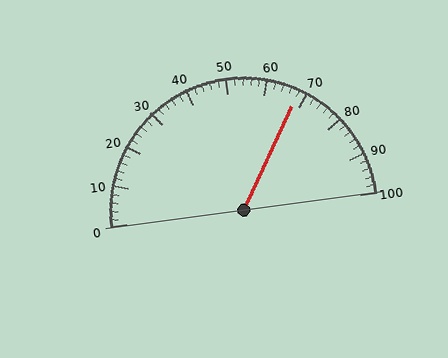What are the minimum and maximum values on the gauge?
The gauge ranges from 0 to 100.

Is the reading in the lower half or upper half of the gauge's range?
The reading is in the upper half of the range (0 to 100).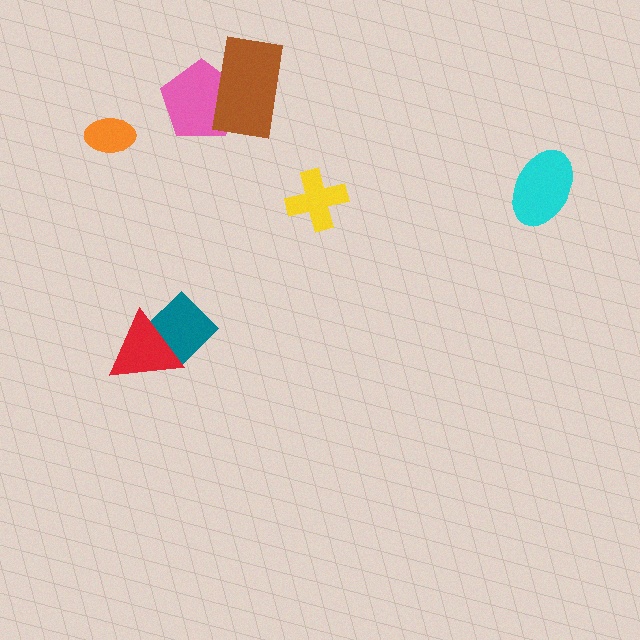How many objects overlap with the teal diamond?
1 object overlaps with the teal diamond.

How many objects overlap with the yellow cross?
0 objects overlap with the yellow cross.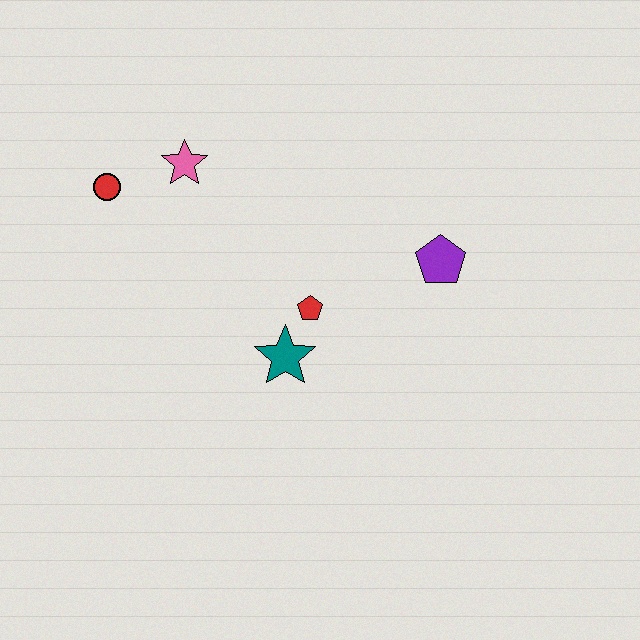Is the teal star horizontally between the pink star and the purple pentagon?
Yes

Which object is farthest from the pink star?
The purple pentagon is farthest from the pink star.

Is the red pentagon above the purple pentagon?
No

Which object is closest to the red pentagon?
The teal star is closest to the red pentagon.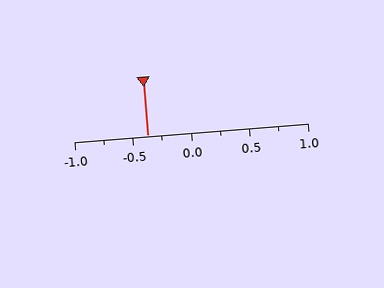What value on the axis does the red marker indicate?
The marker indicates approximately -0.38.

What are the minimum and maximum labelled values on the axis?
The axis runs from -1.0 to 1.0.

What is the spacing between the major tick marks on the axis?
The major ticks are spaced 0.5 apart.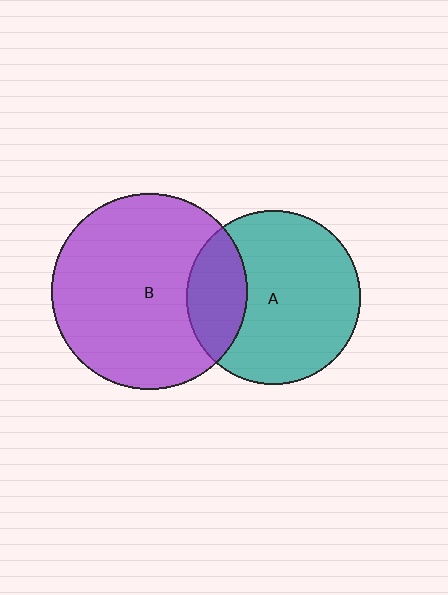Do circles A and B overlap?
Yes.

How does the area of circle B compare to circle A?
Approximately 1.3 times.